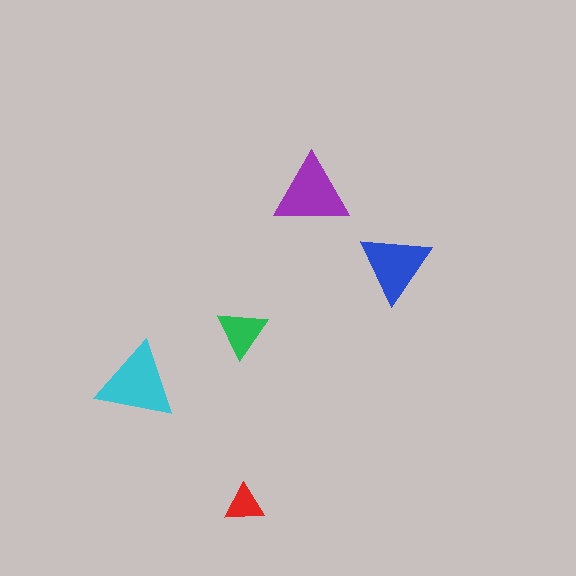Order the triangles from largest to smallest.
the cyan one, the purple one, the blue one, the green one, the red one.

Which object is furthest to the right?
The blue triangle is rightmost.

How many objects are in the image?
There are 5 objects in the image.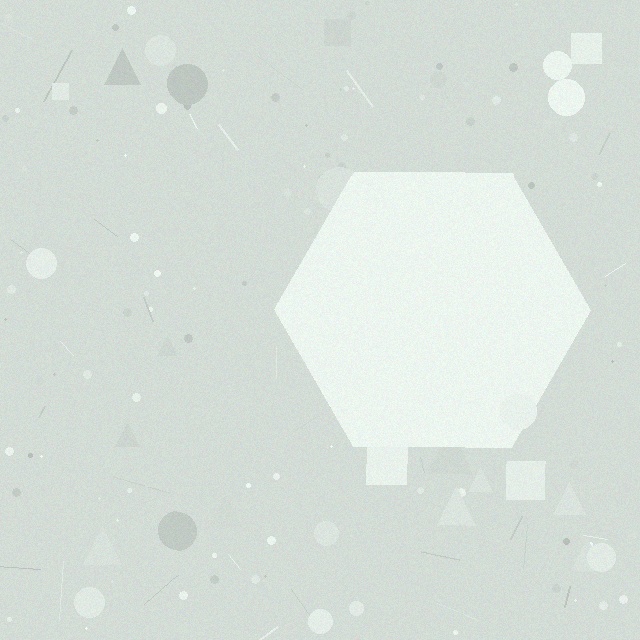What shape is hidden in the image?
A hexagon is hidden in the image.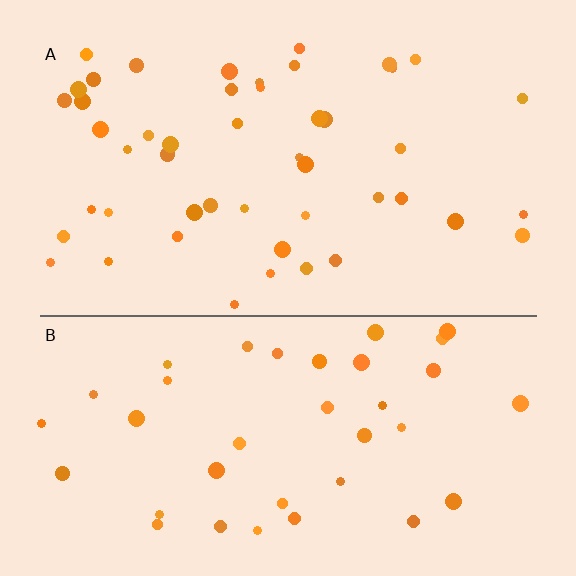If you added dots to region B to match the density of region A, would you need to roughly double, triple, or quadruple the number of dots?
Approximately double.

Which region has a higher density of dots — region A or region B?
A (the top).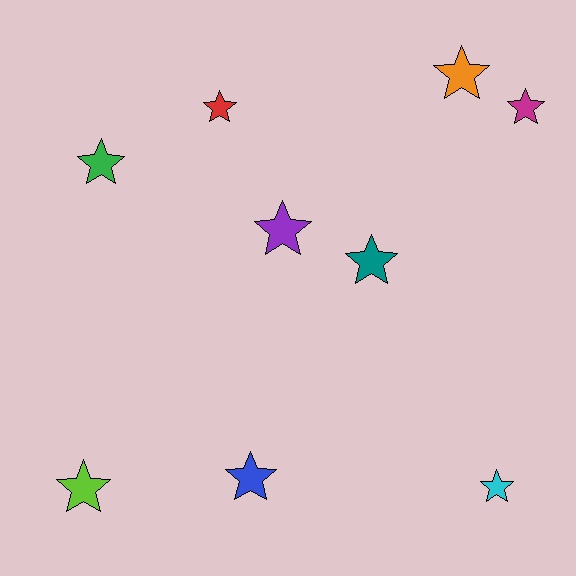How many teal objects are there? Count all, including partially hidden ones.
There is 1 teal object.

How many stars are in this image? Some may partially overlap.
There are 9 stars.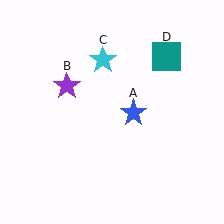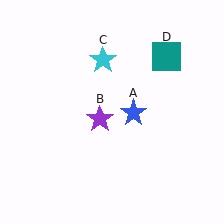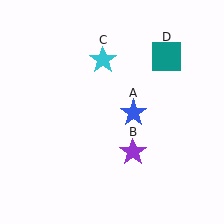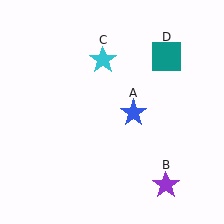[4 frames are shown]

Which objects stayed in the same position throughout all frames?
Blue star (object A) and cyan star (object C) and teal square (object D) remained stationary.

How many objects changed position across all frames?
1 object changed position: purple star (object B).